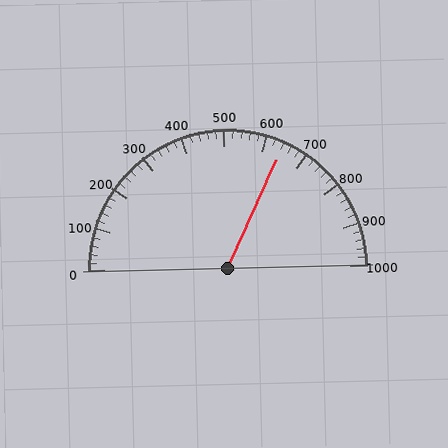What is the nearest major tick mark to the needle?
The nearest major tick mark is 600.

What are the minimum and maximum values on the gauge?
The gauge ranges from 0 to 1000.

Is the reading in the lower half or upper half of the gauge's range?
The reading is in the upper half of the range (0 to 1000).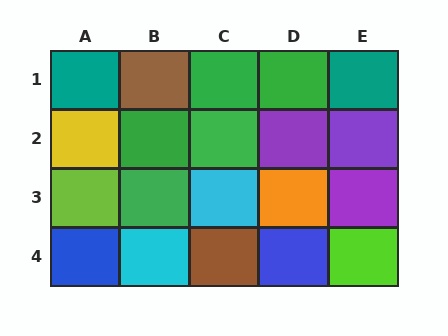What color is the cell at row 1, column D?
Green.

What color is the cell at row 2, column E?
Purple.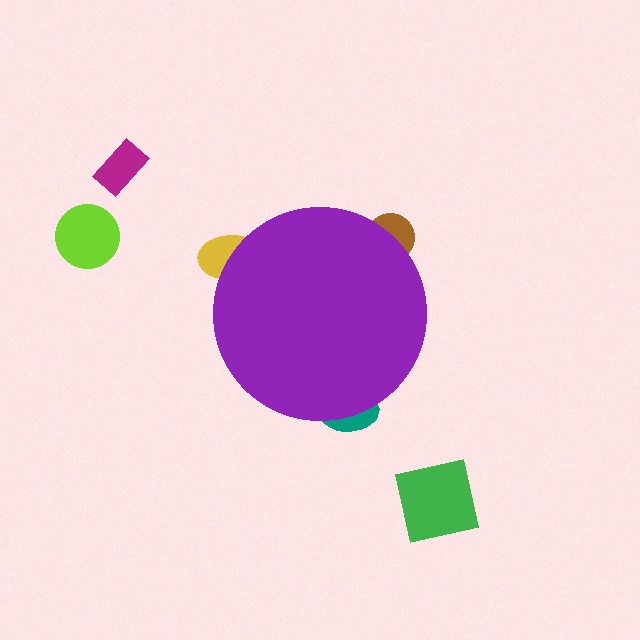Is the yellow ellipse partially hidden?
Yes, the yellow ellipse is partially hidden behind the purple circle.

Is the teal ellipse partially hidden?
Yes, the teal ellipse is partially hidden behind the purple circle.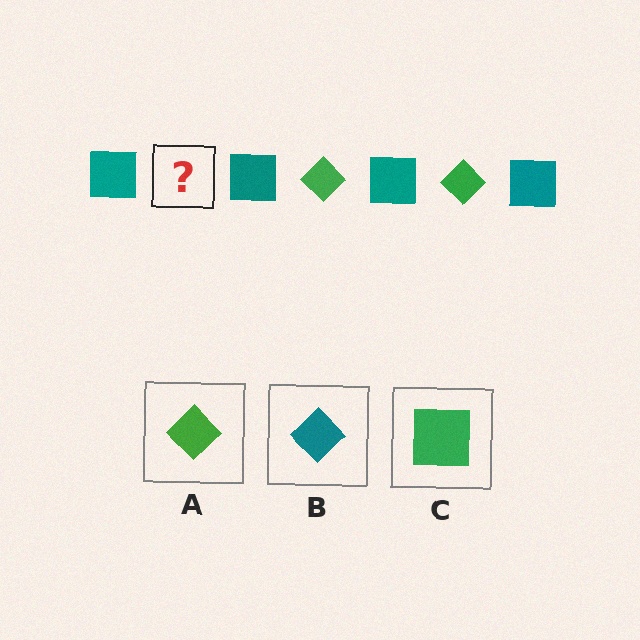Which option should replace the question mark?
Option A.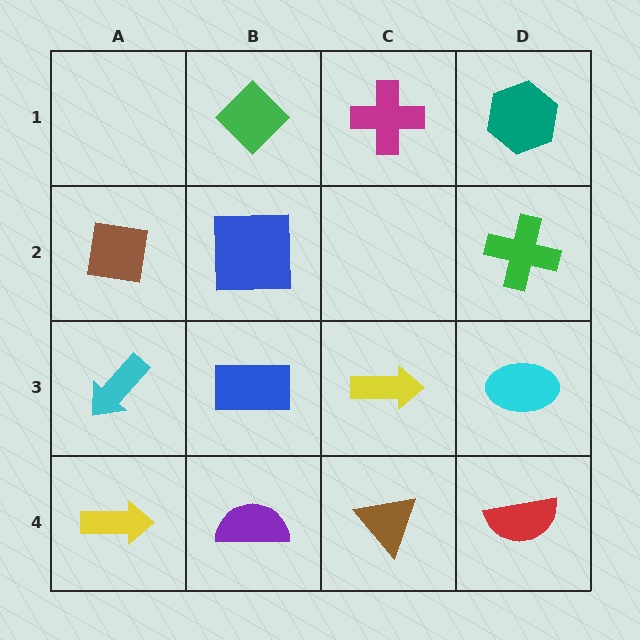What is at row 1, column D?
A teal hexagon.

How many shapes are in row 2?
3 shapes.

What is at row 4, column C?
A brown triangle.